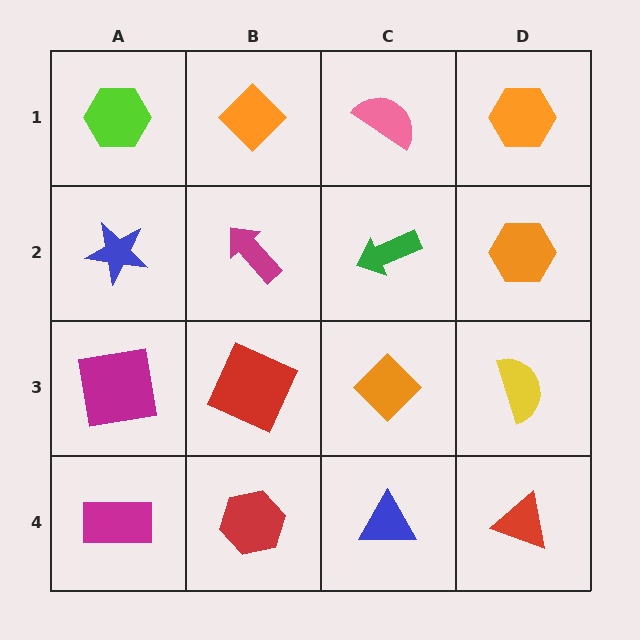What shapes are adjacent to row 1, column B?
A magenta arrow (row 2, column B), a lime hexagon (row 1, column A), a pink semicircle (row 1, column C).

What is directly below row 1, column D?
An orange hexagon.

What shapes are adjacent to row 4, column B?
A red square (row 3, column B), a magenta rectangle (row 4, column A), a blue triangle (row 4, column C).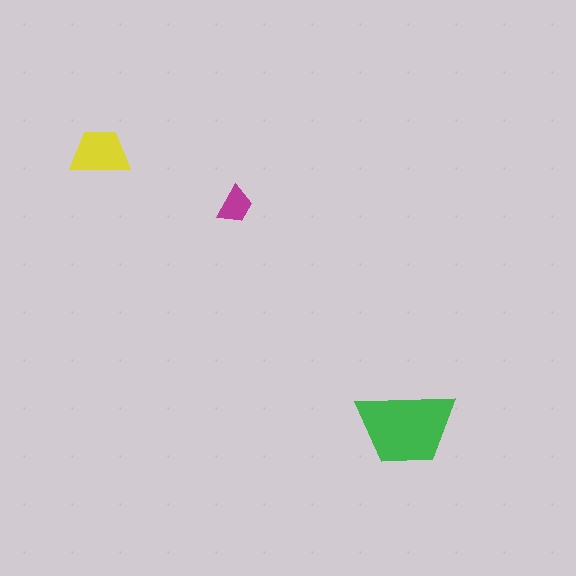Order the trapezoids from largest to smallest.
the green one, the yellow one, the magenta one.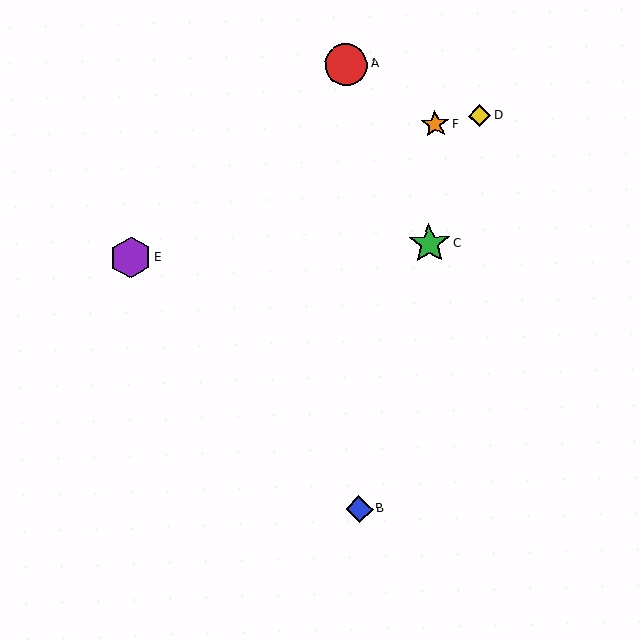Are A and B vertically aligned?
Yes, both are at x≈346.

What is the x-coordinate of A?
Object A is at x≈346.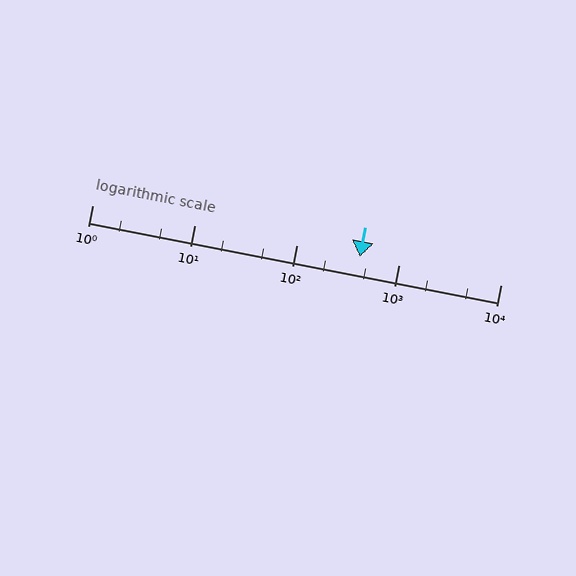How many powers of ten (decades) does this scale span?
The scale spans 4 decades, from 1 to 10000.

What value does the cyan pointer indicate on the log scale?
The pointer indicates approximately 420.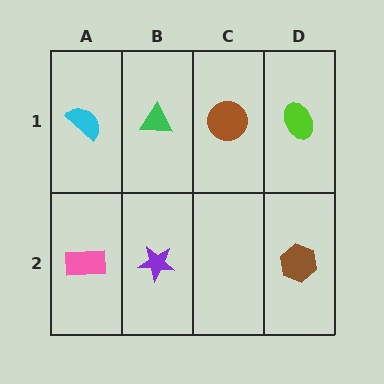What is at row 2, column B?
A purple star.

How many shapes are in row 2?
3 shapes.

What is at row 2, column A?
A pink rectangle.